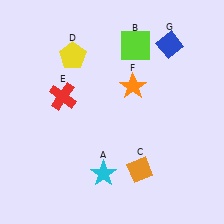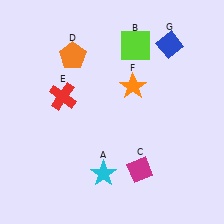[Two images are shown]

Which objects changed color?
C changed from orange to magenta. D changed from yellow to orange.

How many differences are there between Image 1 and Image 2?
There are 2 differences between the two images.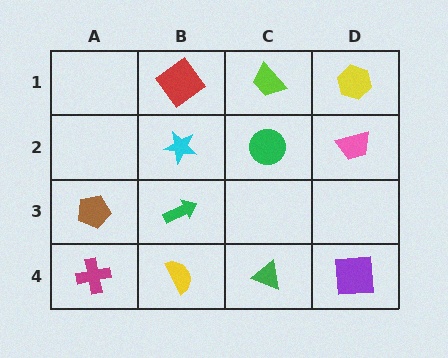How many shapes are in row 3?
2 shapes.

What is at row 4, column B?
A yellow semicircle.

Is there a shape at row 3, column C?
No, that cell is empty.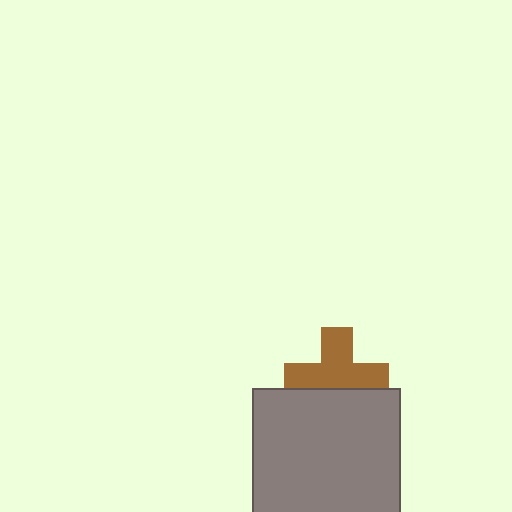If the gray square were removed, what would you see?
You would see the complete brown cross.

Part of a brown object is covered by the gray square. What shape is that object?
It is a cross.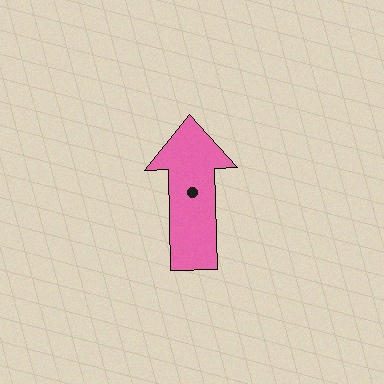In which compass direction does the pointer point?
North.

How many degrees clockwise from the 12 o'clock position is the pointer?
Approximately 358 degrees.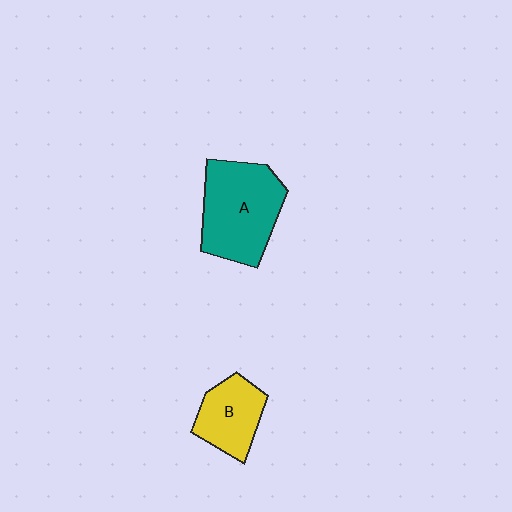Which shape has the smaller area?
Shape B (yellow).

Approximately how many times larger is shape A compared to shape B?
Approximately 1.7 times.